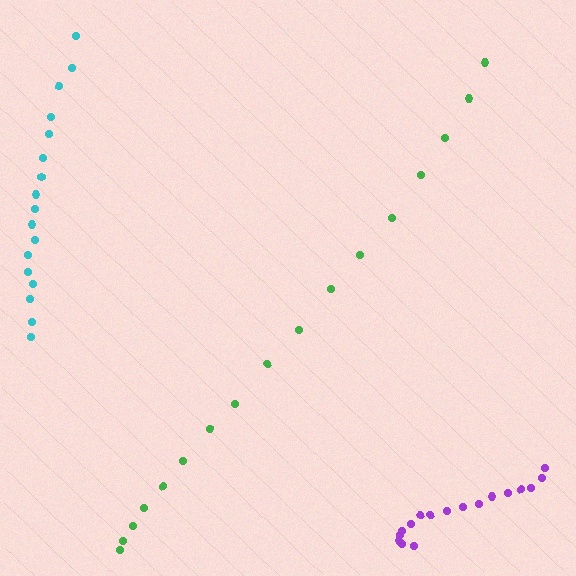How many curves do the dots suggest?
There are 3 distinct paths.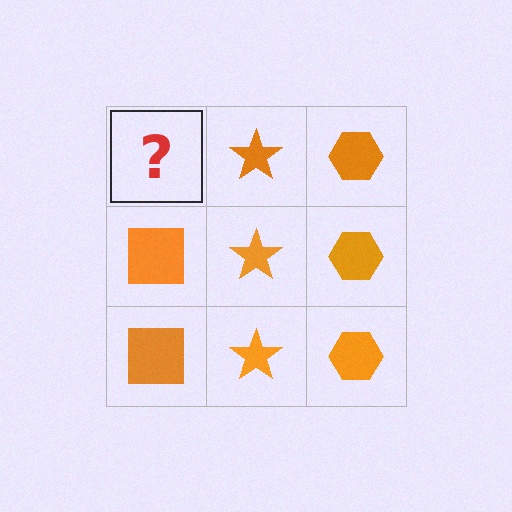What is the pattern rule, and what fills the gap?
The rule is that each column has a consistent shape. The gap should be filled with an orange square.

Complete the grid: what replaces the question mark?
The question mark should be replaced with an orange square.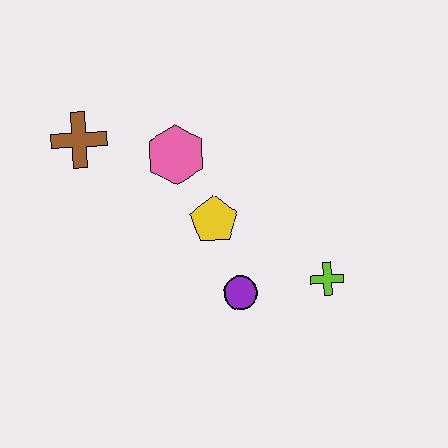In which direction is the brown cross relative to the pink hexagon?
The brown cross is to the left of the pink hexagon.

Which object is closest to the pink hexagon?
The yellow pentagon is closest to the pink hexagon.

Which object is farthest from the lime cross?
The brown cross is farthest from the lime cross.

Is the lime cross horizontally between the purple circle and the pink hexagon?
No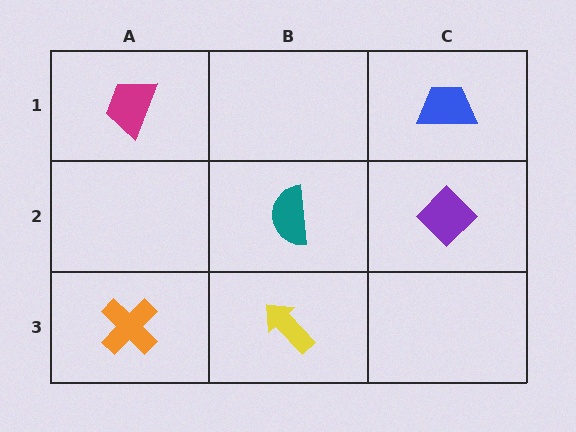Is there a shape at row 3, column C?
No, that cell is empty.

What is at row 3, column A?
An orange cross.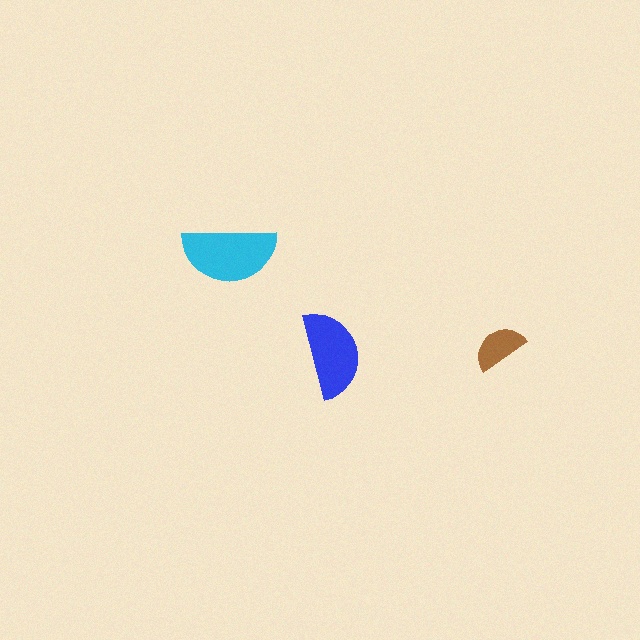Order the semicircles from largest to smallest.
the cyan one, the blue one, the brown one.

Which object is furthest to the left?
The cyan semicircle is leftmost.